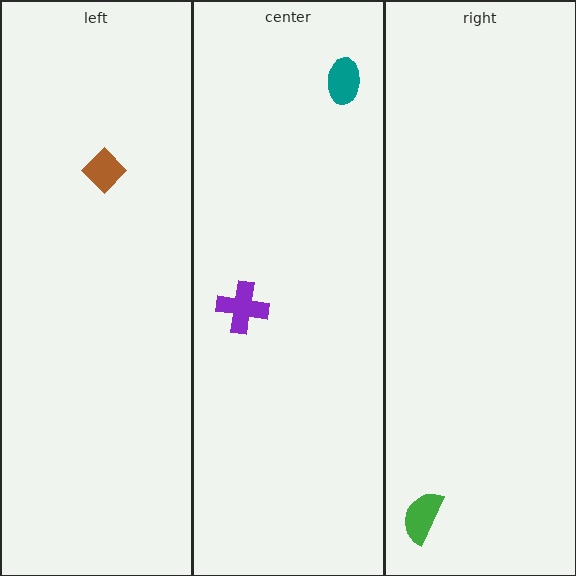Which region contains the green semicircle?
The right region.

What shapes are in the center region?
The teal ellipse, the purple cross.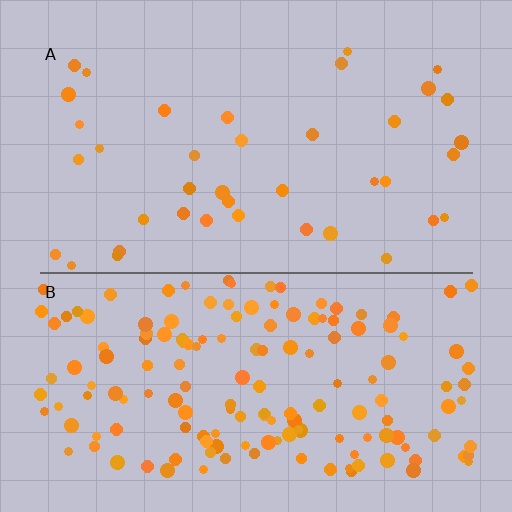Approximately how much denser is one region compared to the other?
Approximately 4.1× — region B over region A.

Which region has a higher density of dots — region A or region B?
B (the bottom).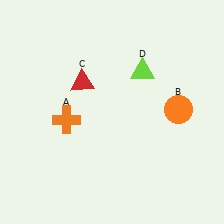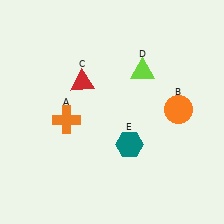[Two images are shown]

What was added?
A teal hexagon (E) was added in Image 2.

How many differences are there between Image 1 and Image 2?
There is 1 difference between the two images.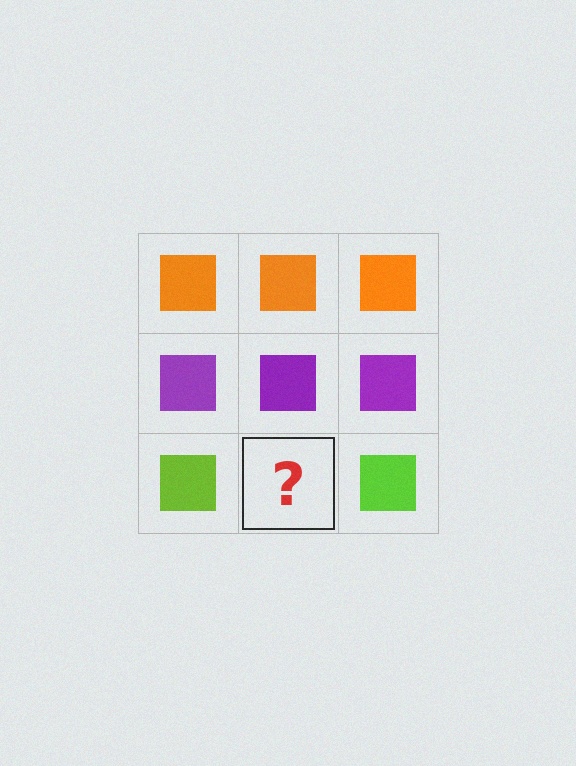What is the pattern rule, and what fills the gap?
The rule is that each row has a consistent color. The gap should be filled with a lime square.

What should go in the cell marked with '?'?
The missing cell should contain a lime square.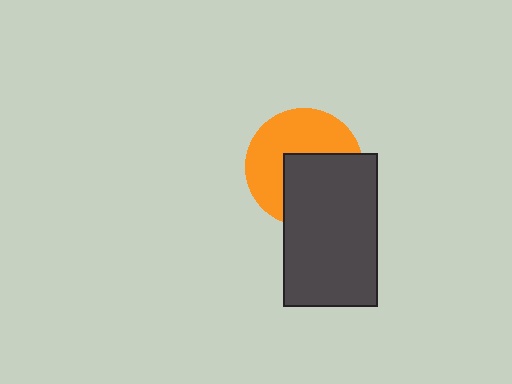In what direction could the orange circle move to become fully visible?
The orange circle could move toward the upper-left. That would shift it out from behind the dark gray rectangle entirely.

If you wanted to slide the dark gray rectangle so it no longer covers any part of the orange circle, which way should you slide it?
Slide it toward the lower-right — that is the most direct way to separate the two shapes.